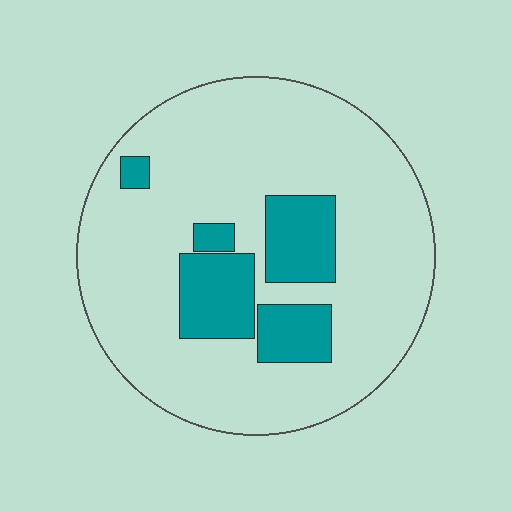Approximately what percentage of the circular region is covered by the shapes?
Approximately 20%.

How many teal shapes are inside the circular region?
5.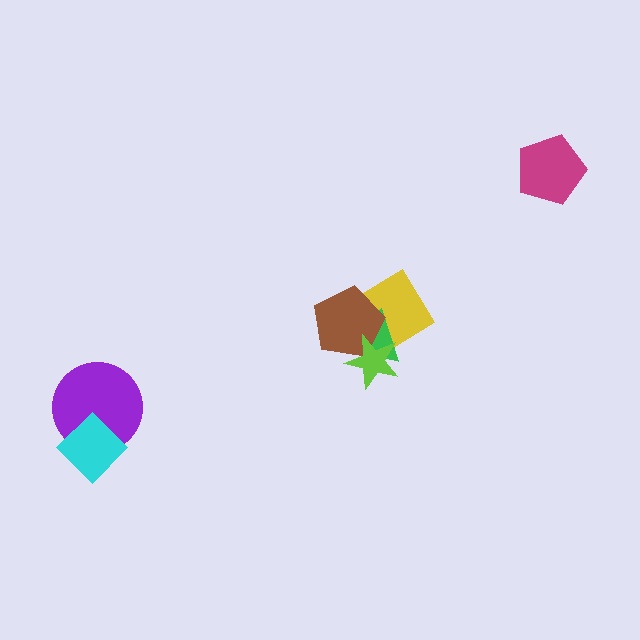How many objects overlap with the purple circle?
1 object overlaps with the purple circle.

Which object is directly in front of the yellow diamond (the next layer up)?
The green triangle is directly in front of the yellow diamond.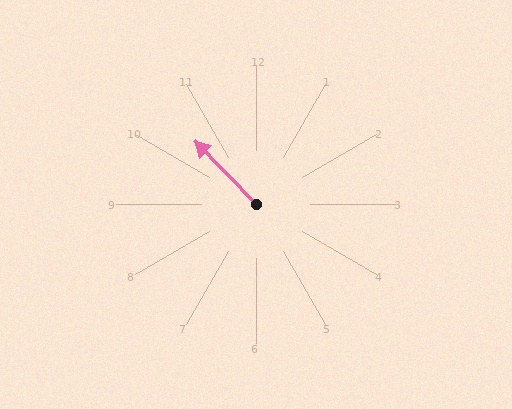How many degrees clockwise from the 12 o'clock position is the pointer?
Approximately 316 degrees.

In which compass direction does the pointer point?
Northwest.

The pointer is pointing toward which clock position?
Roughly 11 o'clock.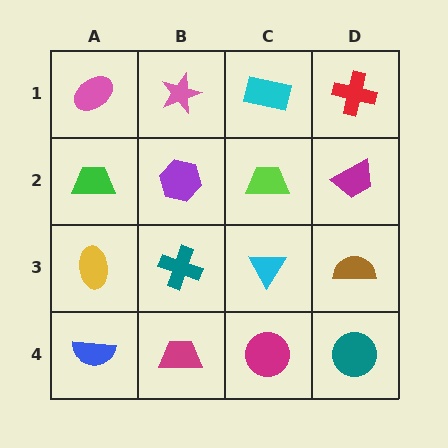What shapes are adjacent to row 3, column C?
A lime trapezoid (row 2, column C), a magenta circle (row 4, column C), a teal cross (row 3, column B), a brown semicircle (row 3, column D).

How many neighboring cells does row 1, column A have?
2.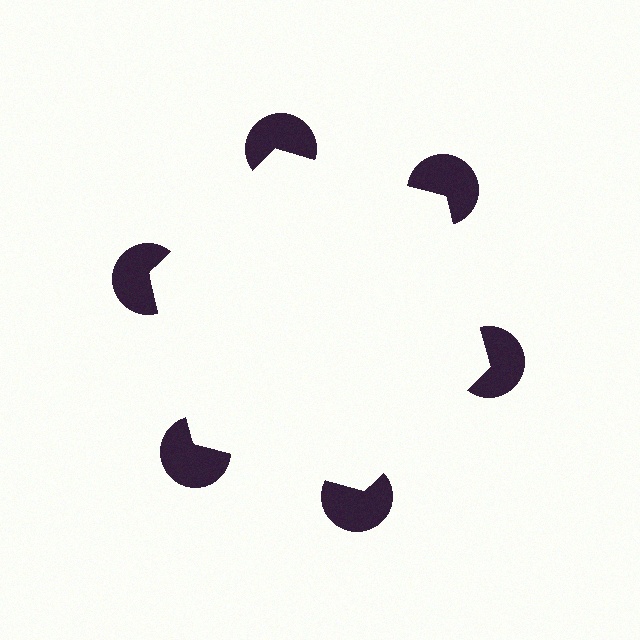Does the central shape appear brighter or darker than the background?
It typically appears slightly brighter than the background, even though no actual brightness change is drawn.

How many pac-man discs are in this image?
There are 6 — one at each vertex of the illusory hexagon.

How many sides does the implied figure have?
6 sides.